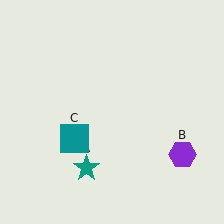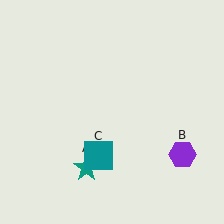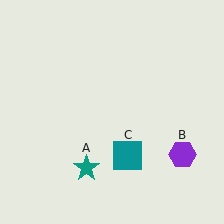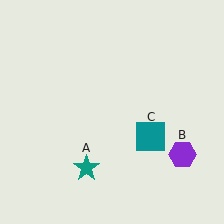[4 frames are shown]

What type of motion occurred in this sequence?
The teal square (object C) rotated counterclockwise around the center of the scene.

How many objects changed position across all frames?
1 object changed position: teal square (object C).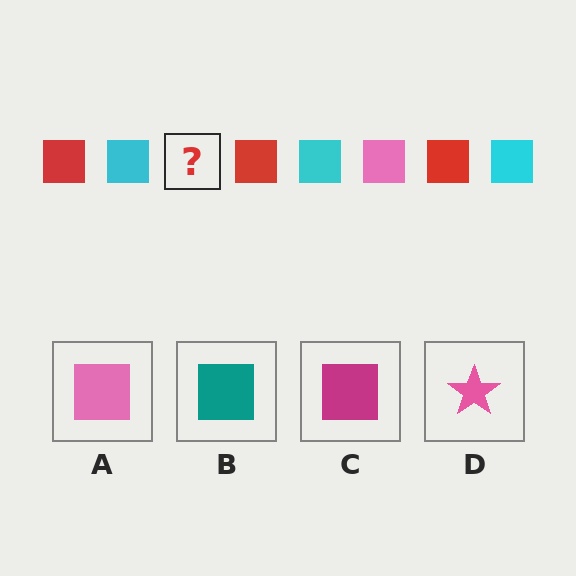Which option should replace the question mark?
Option A.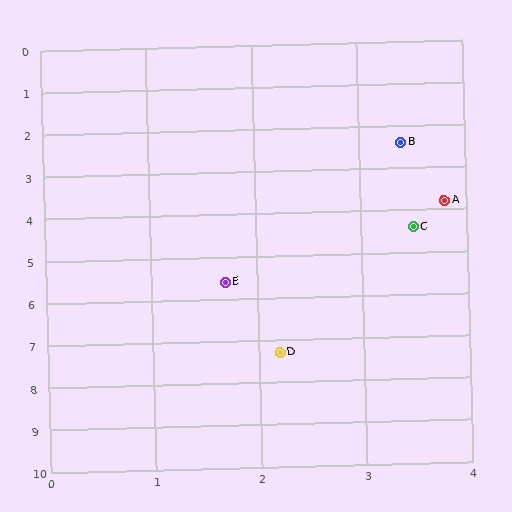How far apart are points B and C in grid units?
Points B and C are about 2.0 grid units apart.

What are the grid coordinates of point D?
Point D is at approximately (2.2, 7.3).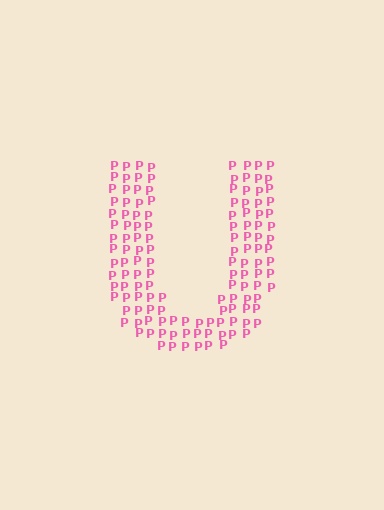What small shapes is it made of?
It is made of small letter P's.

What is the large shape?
The large shape is the letter U.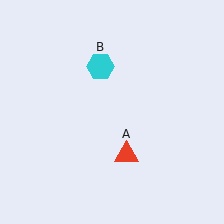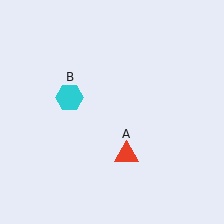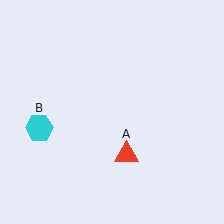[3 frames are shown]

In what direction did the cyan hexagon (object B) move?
The cyan hexagon (object B) moved down and to the left.